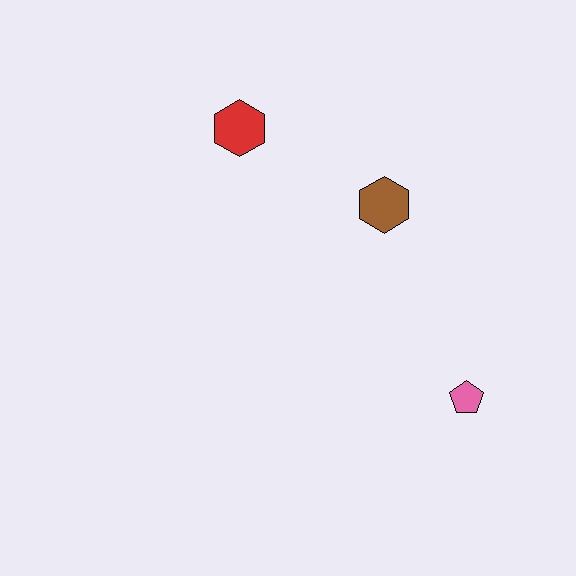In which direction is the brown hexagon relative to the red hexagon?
The brown hexagon is to the right of the red hexagon.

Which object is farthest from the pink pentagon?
The red hexagon is farthest from the pink pentagon.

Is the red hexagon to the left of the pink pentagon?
Yes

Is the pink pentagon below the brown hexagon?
Yes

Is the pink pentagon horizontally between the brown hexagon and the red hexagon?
No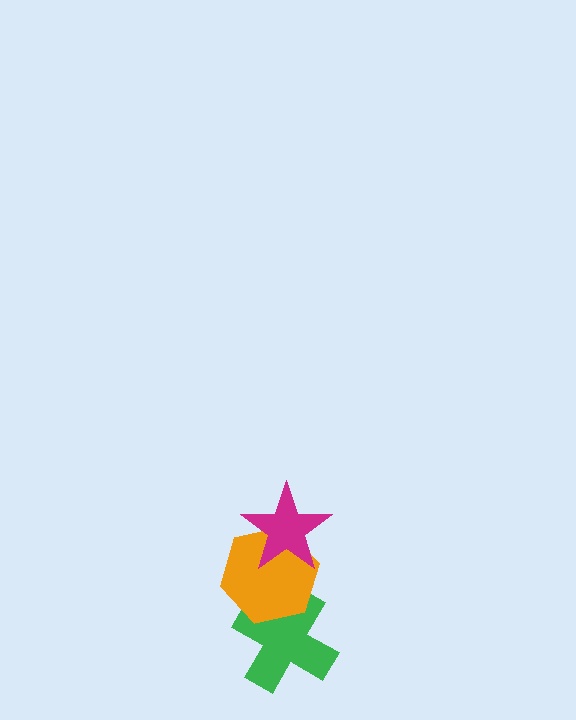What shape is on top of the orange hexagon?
The magenta star is on top of the orange hexagon.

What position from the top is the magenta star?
The magenta star is 1st from the top.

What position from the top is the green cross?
The green cross is 3rd from the top.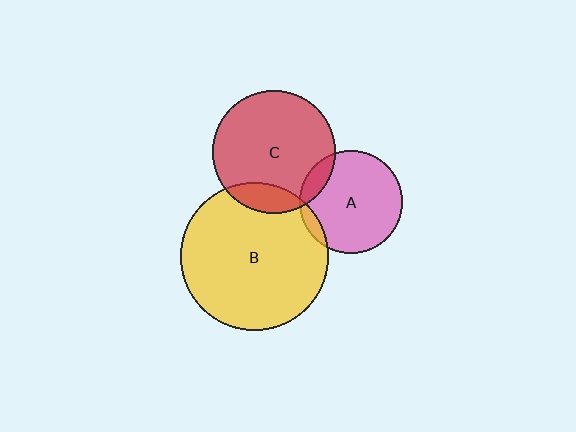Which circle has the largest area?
Circle B (yellow).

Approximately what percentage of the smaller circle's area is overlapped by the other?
Approximately 5%.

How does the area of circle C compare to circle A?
Approximately 1.4 times.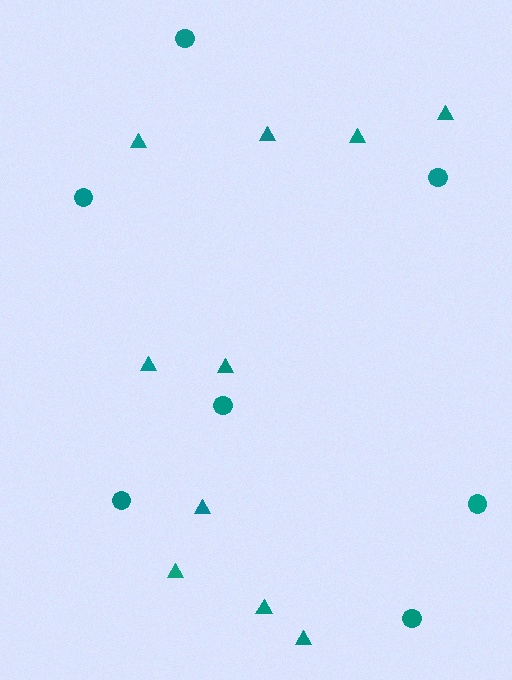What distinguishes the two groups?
There are 2 groups: one group of circles (7) and one group of triangles (10).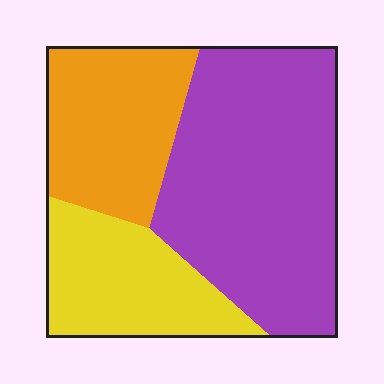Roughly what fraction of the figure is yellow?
Yellow takes up between a sixth and a third of the figure.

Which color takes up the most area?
Purple, at roughly 50%.